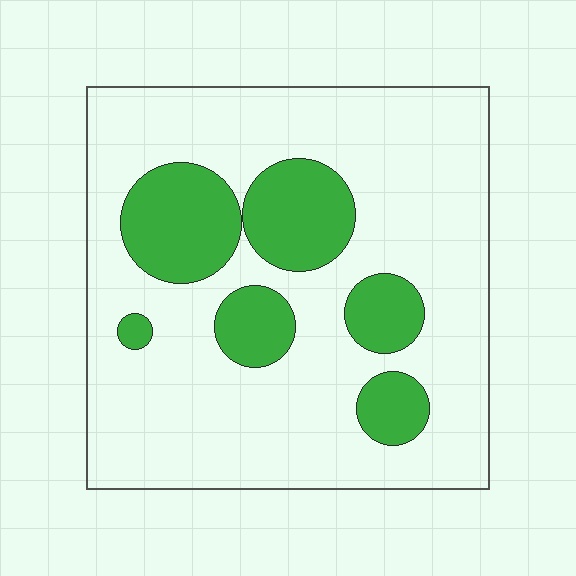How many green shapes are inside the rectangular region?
6.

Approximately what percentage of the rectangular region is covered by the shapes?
Approximately 25%.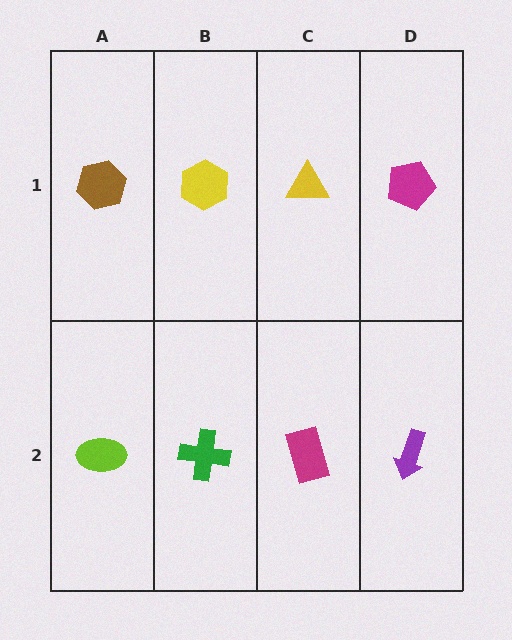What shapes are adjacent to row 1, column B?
A green cross (row 2, column B), a brown hexagon (row 1, column A), a yellow triangle (row 1, column C).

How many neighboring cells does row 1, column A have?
2.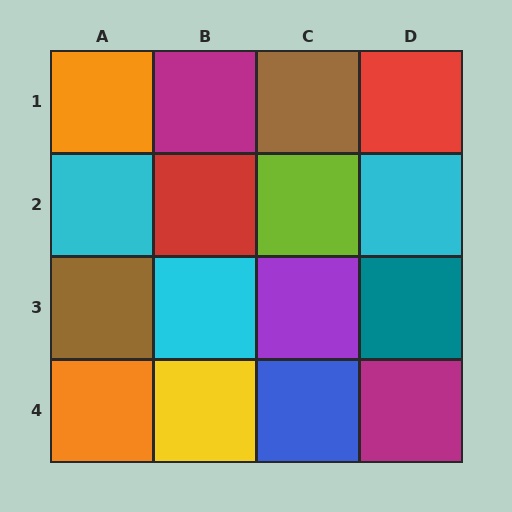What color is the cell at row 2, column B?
Red.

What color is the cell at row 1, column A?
Orange.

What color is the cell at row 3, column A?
Brown.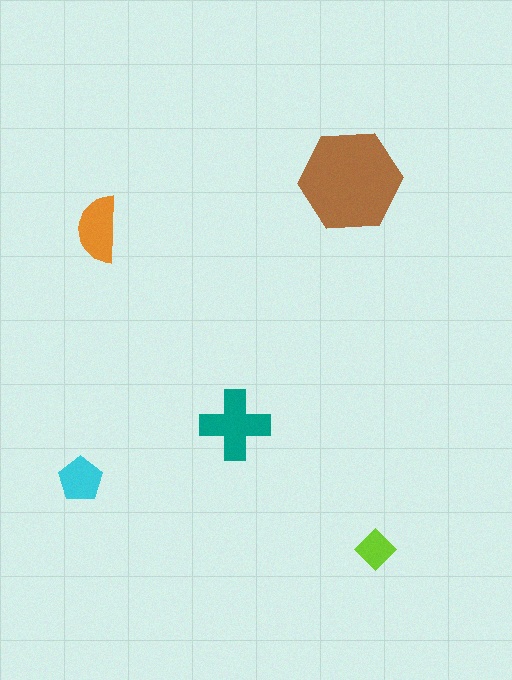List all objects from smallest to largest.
The lime diamond, the cyan pentagon, the orange semicircle, the teal cross, the brown hexagon.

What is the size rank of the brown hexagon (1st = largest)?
1st.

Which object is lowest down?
The lime diamond is bottommost.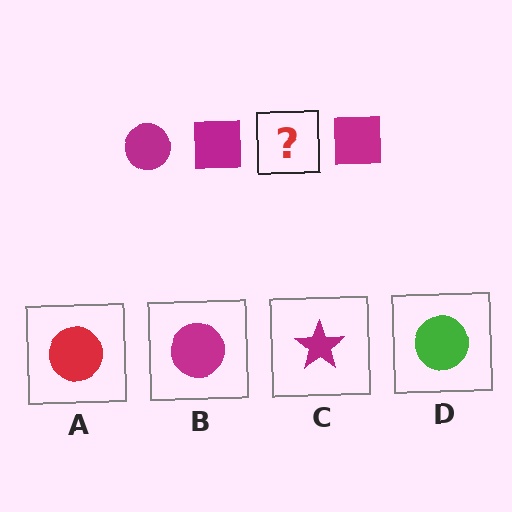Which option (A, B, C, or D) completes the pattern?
B.